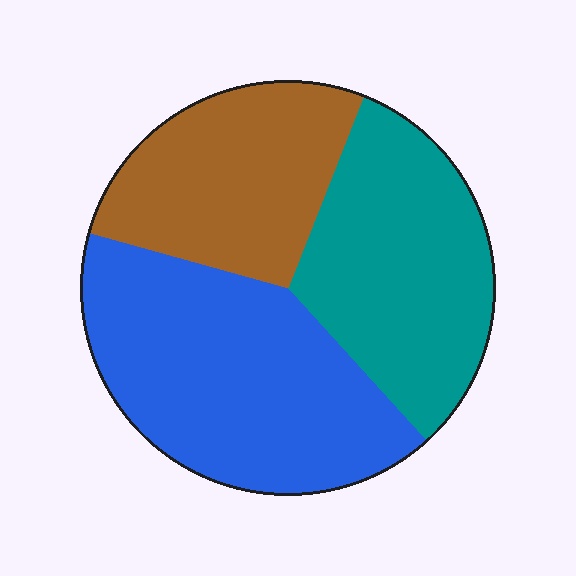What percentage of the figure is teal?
Teal takes up about one third (1/3) of the figure.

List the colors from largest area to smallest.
From largest to smallest: blue, teal, brown.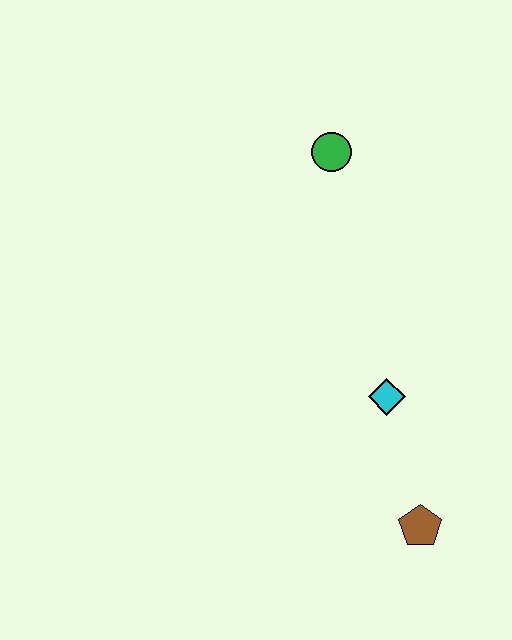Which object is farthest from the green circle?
The brown pentagon is farthest from the green circle.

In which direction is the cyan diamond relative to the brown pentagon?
The cyan diamond is above the brown pentagon.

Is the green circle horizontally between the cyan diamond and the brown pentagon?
No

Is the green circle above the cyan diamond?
Yes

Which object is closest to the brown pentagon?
The cyan diamond is closest to the brown pentagon.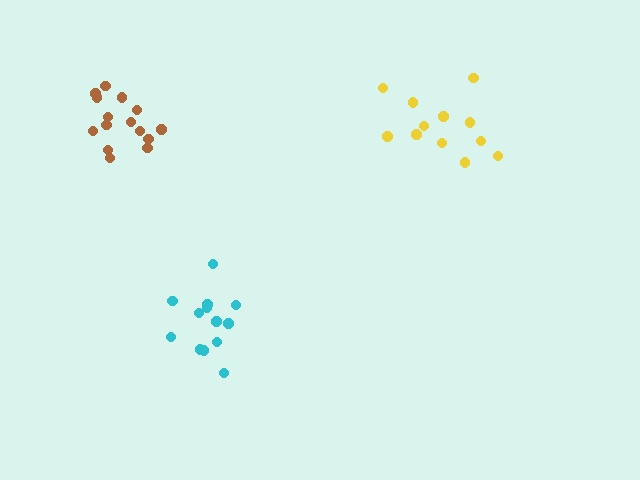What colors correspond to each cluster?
The clusters are colored: yellow, brown, cyan.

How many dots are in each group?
Group 1: 12 dots, Group 2: 15 dots, Group 3: 13 dots (40 total).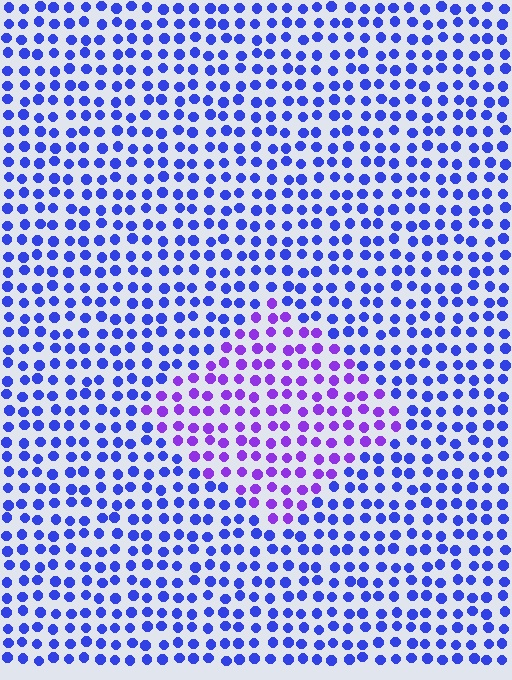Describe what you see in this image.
The image is filled with small blue elements in a uniform arrangement. A diamond-shaped region is visible where the elements are tinted to a slightly different hue, forming a subtle color boundary.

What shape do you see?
I see a diamond.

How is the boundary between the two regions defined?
The boundary is defined purely by a slight shift in hue (about 38 degrees). Spacing, size, and orientation are identical on both sides.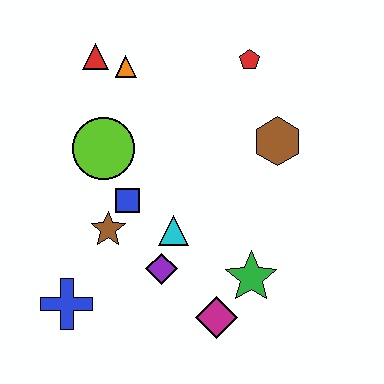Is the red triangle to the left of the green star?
Yes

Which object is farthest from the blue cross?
The red pentagon is farthest from the blue cross.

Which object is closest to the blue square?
The brown star is closest to the blue square.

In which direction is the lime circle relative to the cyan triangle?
The lime circle is above the cyan triangle.